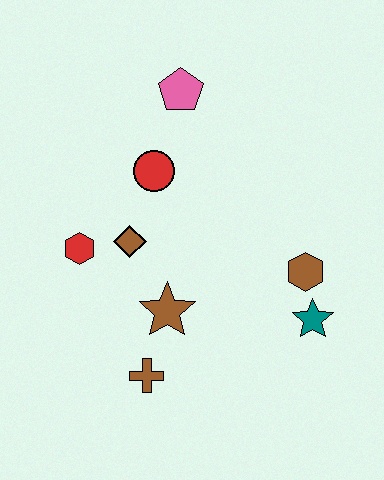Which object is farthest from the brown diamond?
The teal star is farthest from the brown diamond.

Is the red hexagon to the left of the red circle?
Yes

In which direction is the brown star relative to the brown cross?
The brown star is above the brown cross.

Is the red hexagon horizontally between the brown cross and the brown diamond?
No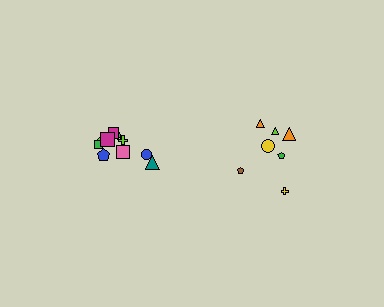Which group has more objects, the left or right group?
The left group.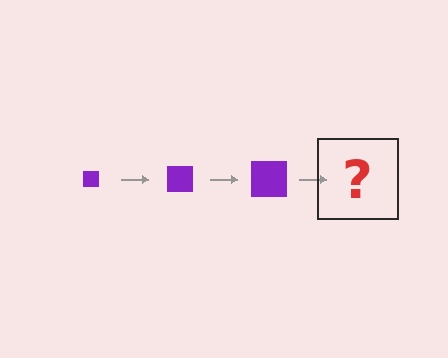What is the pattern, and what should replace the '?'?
The pattern is that the square gets progressively larger each step. The '?' should be a purple square, larger than the previous one.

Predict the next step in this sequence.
The next step is a purple square, larger than the previous one.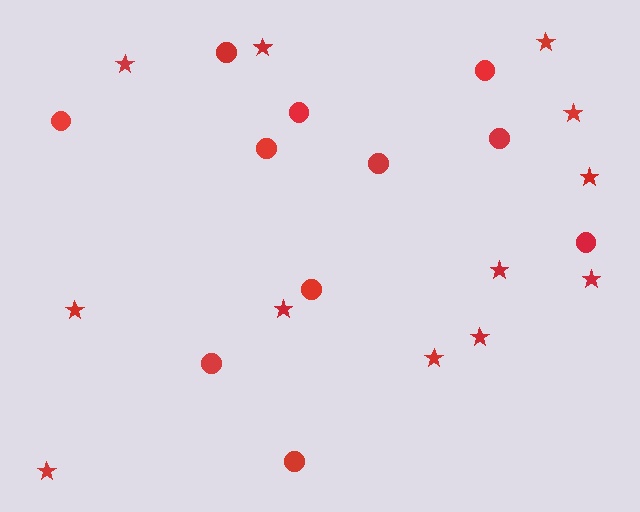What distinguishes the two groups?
There are 2 groups: one group of stars (12) and one group of circles (11).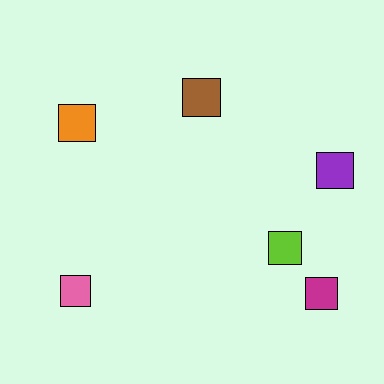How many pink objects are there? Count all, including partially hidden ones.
There is 1 pink object.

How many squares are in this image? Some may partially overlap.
There are 6 squares.